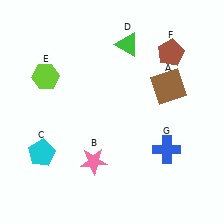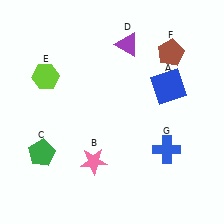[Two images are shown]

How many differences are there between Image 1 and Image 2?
There are 3 differences between the two images.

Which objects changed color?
A changed from brown to blue. C changed from cyan to green. D changed from green to purple.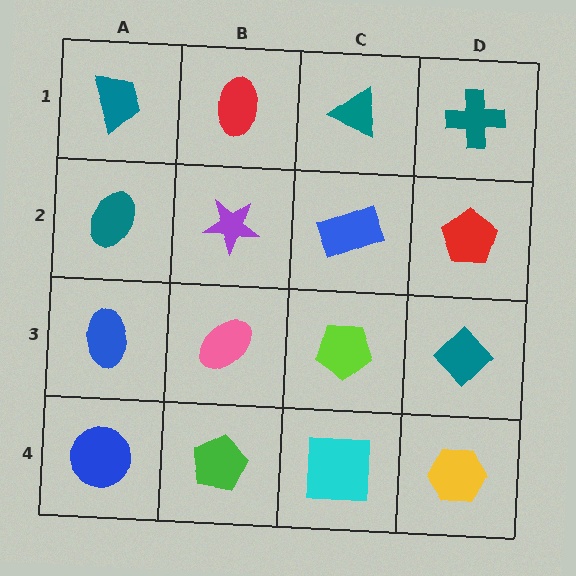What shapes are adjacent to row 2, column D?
A teal cross (row 1, column D), a teal diamond (row 3, column D), a blue rectangle (row 2, column C).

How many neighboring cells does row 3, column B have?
4.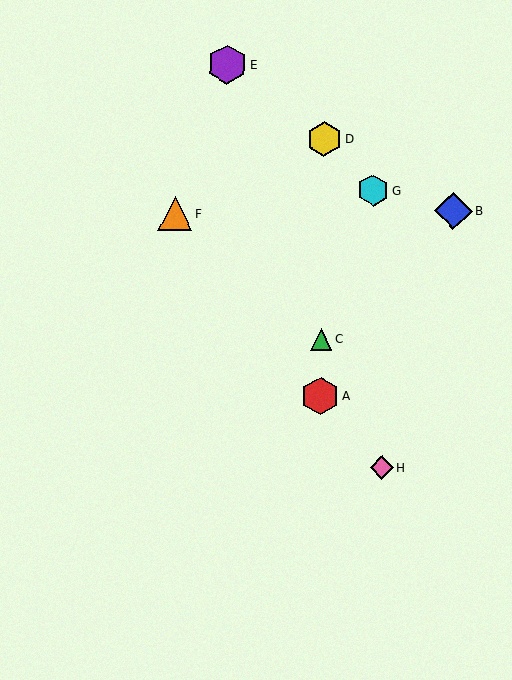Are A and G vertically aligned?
No, A is at x≈320 and G is at x≈373.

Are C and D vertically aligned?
Yes, both are at x≈321.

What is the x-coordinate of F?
Object F is at x≈175.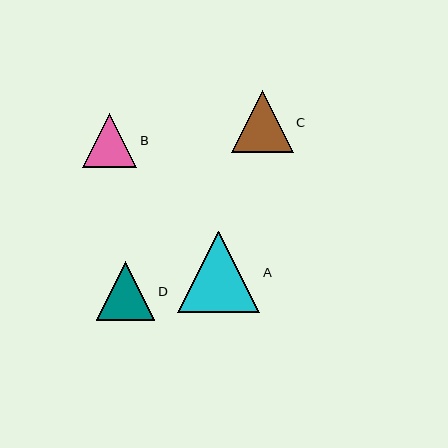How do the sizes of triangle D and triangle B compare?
Triangle D and triangle B are approximately the same size.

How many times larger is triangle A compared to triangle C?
Triangle A is approximately 1.3 times the size of triangle C.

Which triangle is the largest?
Triangle A is the largest with a size of approximately 82 pixels.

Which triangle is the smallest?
Triangle B is the smallest with a size of approximately 54 pixels.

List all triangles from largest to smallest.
From largest to smallest: A, C, D, B.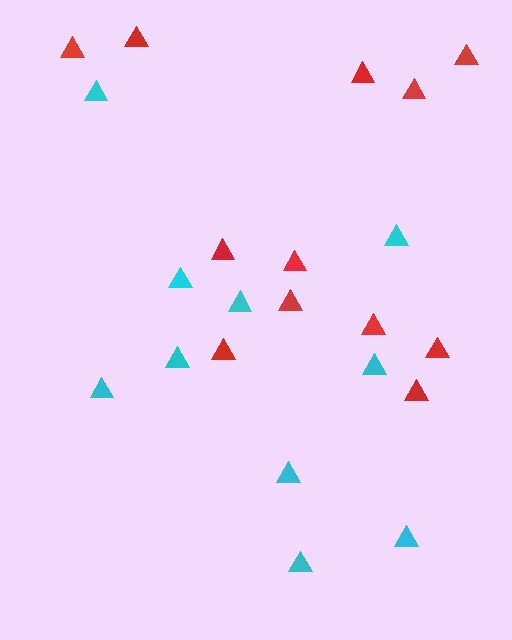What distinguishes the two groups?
There are 2 groups: one group of red triangles (12) and one group of cyan triangles (10).